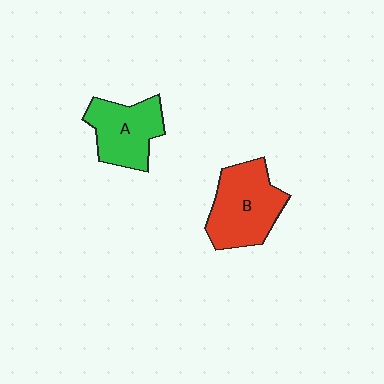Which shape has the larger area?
Shape B (red).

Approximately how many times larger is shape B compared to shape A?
Approximately 1.2 times.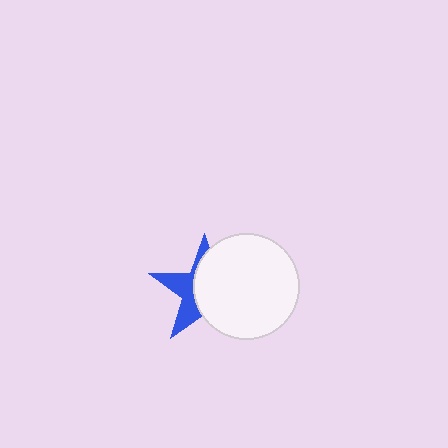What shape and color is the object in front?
The object in front is a white circle.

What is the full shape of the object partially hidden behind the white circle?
The partially hidden object is a blue star.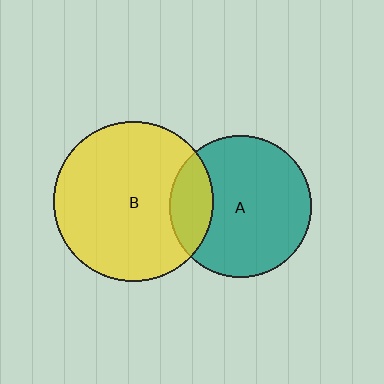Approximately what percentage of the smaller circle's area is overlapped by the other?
Approximately 20%.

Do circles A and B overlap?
Yes.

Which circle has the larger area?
Circle B (yellow).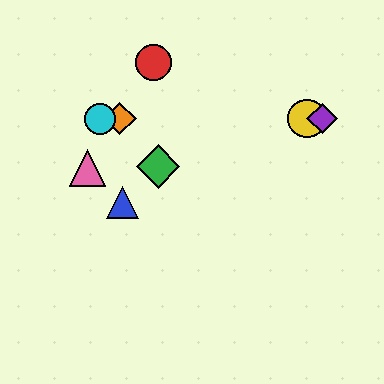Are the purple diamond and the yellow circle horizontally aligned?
Yes, both are at y≈119.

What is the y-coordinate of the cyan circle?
The cyan circle is at y≈119.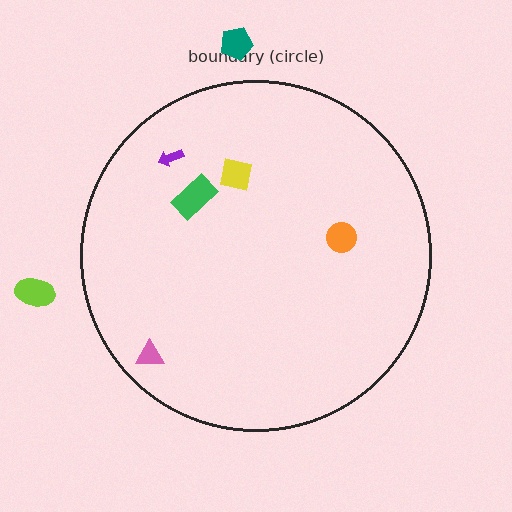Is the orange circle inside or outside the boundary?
Inside.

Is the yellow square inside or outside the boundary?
Inside.